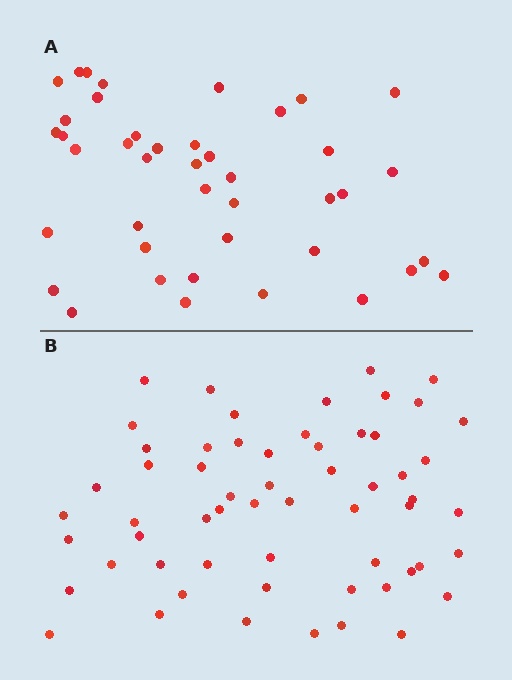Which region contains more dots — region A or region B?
Region B (the bottom region) has more dots.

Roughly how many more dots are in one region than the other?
Region B has approximately 15 more dots than region A.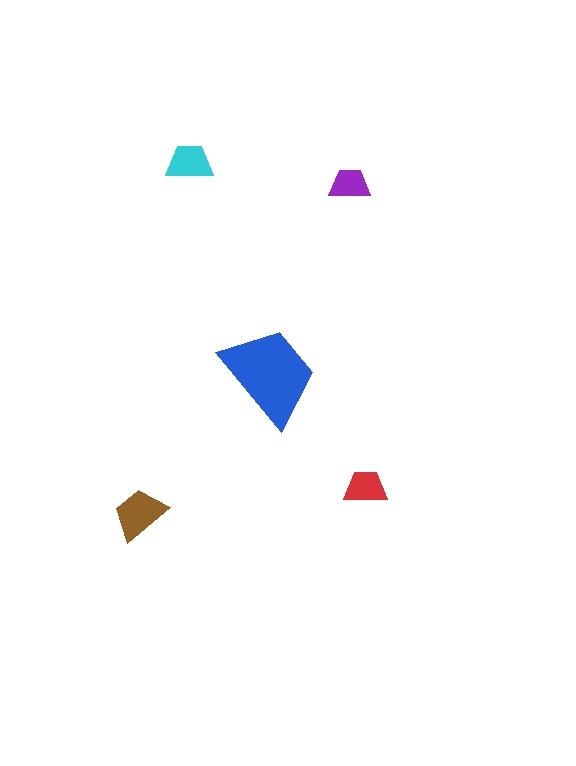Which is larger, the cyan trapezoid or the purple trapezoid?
The cyan one.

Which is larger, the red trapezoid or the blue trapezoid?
The blue one.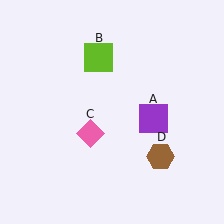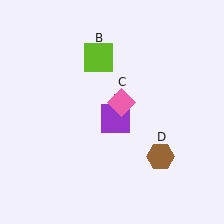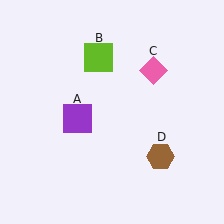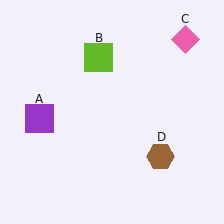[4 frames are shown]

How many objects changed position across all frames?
2 objects changed position: purple square (object A), pink diamond (object C).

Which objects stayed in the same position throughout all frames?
Lime square (object B) and brown hexagon (object D) remained stationary.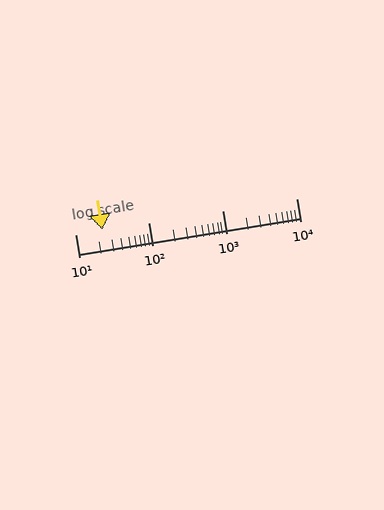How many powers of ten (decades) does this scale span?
The scale spans 3 decades, from 10 to 10000.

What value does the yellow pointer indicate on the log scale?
The pointer indicates approximately 23.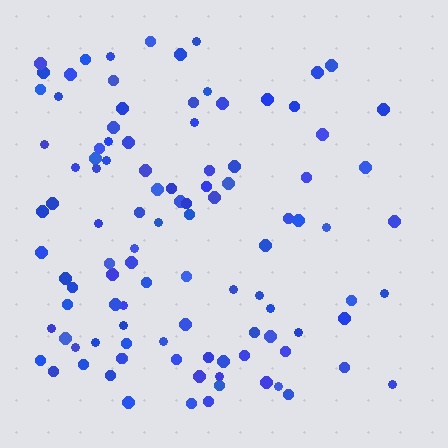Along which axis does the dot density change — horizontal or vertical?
Horizontal.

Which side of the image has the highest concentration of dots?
The left.